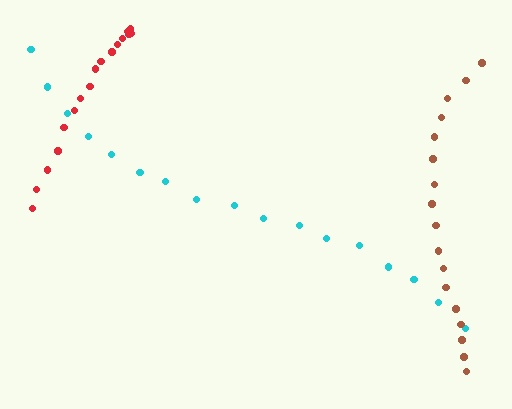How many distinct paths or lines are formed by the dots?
There are 3 distinct paths.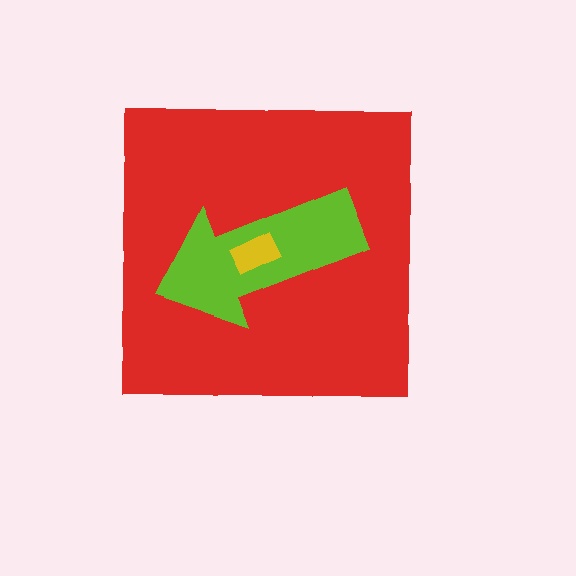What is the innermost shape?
The yellow rectangle.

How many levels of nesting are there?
3.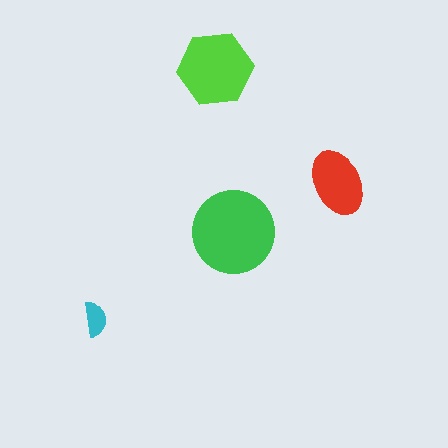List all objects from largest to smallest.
The green circle, the lime hexagon, the red ellipse, the cyan semicircle.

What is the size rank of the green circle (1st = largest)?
1st.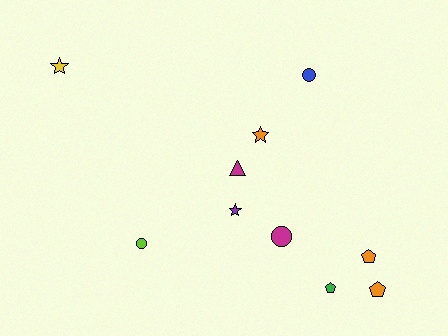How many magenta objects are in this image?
There are 2 magenta objects.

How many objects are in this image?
There are 10 objects.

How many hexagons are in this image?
There are no hexagons.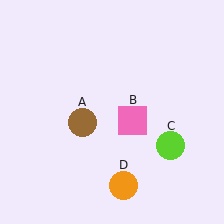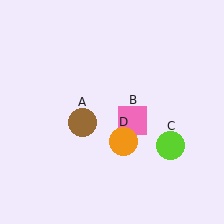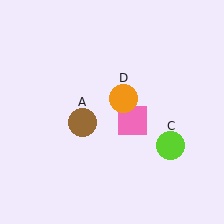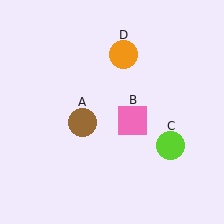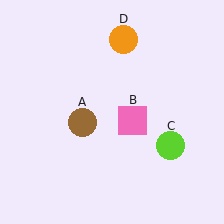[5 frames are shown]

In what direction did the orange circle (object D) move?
The orange circle (object D) moved up.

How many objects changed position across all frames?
1 object changed position: orange circle (object D).